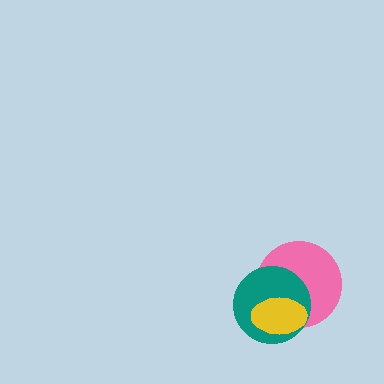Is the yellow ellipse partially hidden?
No, no other shape covers it.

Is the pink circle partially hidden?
Yes, it is partially covered by another shape.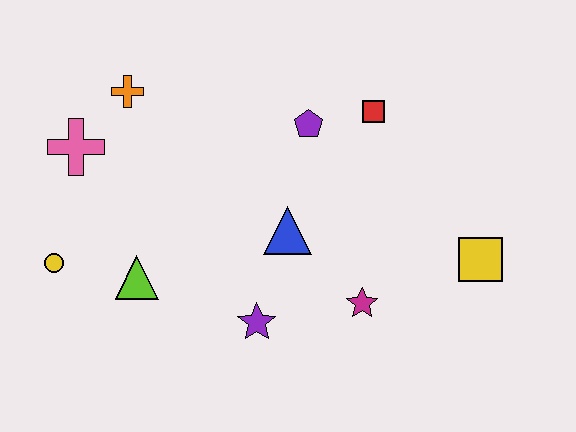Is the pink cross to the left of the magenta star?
Yes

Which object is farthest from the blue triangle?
The yellow circle is farthest from the blue triangle.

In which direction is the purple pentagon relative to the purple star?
The purple pentagon is above the purple star.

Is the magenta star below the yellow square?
Yes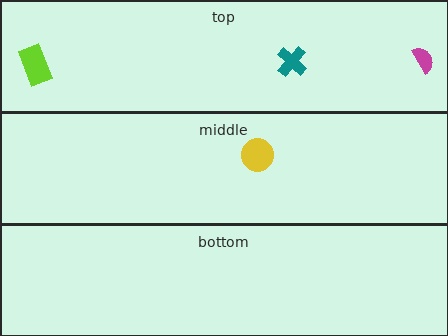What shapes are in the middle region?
The yellow circle.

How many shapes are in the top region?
3.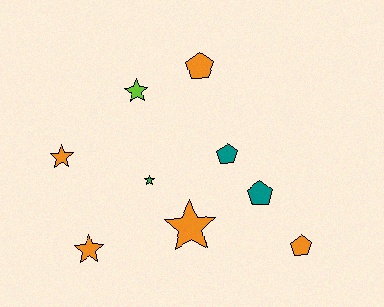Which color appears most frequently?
Orange, with 5 objects.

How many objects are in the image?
There are 9 objects.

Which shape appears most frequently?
Star, with 5 objects.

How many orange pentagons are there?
There are 2 orange pentagons.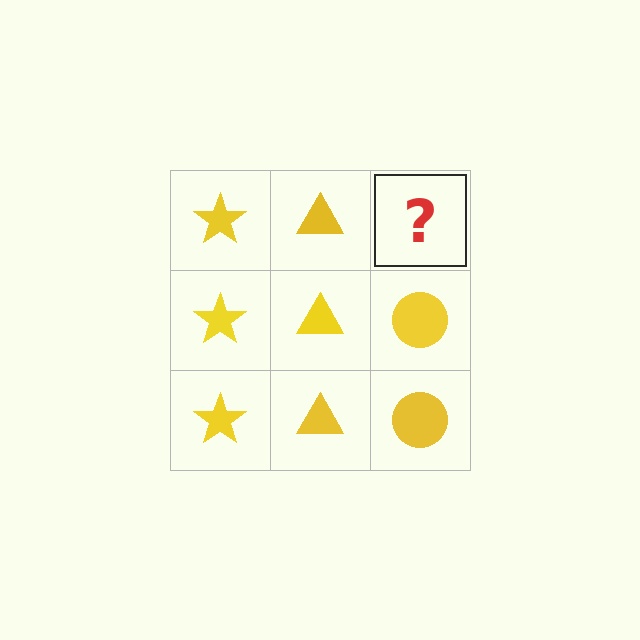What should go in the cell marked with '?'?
The missing cell should contain a yellow circle.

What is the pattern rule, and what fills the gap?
The rule is that each column has a consistent shape. The gap should be filled with a yellow circle.